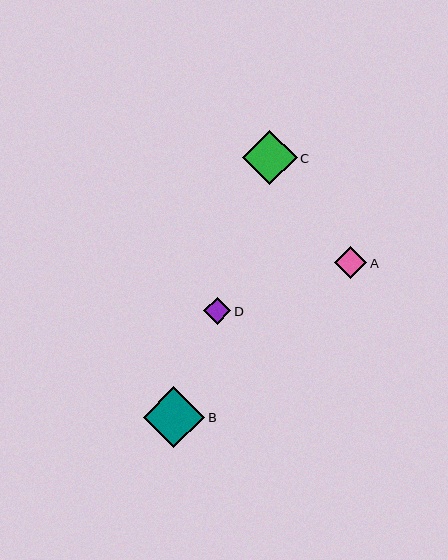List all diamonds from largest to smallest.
From largest to smallest: B, C, A, D.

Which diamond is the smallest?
Diamond D is the smallest with a size of approximately 27 pixels.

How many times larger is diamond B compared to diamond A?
Diamond B is approximately 1.9 times the size of diamond A.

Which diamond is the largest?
Diamond B is the largest with a size of approximately 61 pixels.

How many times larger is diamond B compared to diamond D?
Diamond B is approximately 2.3 times the size of diamond D.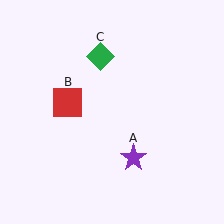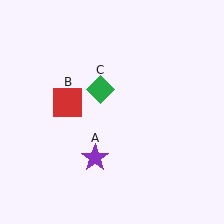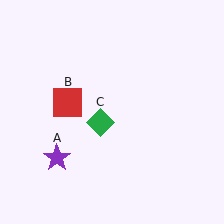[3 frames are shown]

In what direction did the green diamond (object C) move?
The green diamond (object C) moved down.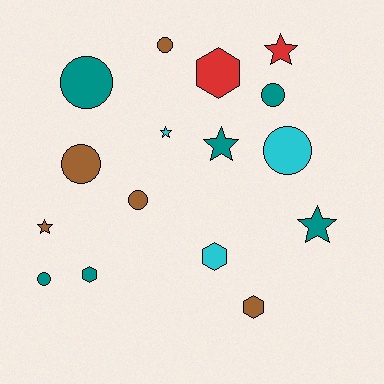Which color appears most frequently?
Teal, with 6 objects.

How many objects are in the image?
There are 16 objects.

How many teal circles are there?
There are 3 teal circles.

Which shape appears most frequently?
Circle, with 7 objects.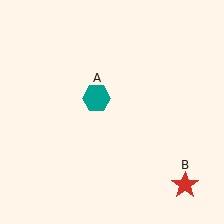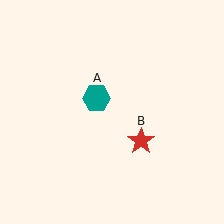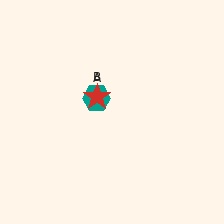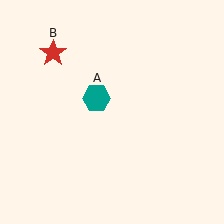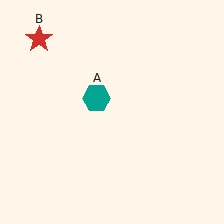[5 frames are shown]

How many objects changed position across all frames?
1 object changed position: red star (object B).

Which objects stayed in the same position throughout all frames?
Teal hexagon (object A) remained stationary.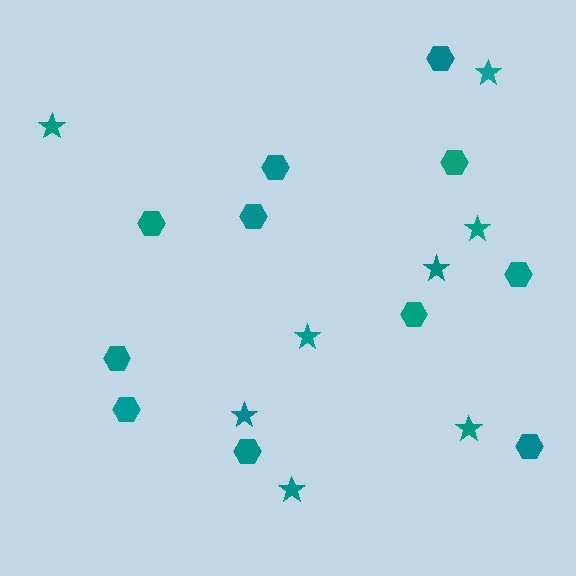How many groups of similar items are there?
There are 2 groups: one group of hexagons (11) and one group of stars (8).